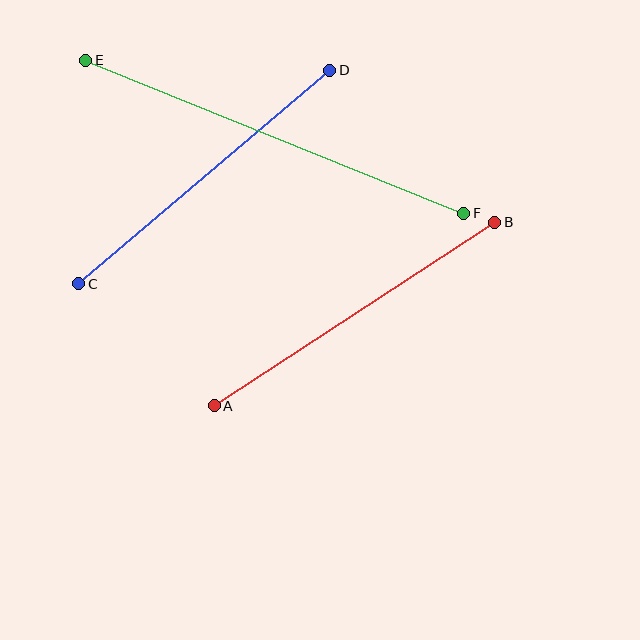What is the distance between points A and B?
The distance is approximately 335 pixels.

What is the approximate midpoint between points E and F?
The midpoint is at approximately (275, 137) pixels.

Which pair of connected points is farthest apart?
Points E and F are farthest apart.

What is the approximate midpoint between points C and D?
The midpoint is at approximately (204, 177) pixels.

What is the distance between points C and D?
The distance is approximately 329 pixels.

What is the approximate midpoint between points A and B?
The midpoint is at approximately (355, 314) pixels.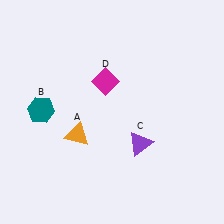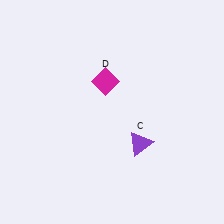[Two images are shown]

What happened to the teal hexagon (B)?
The teal hexagon (B) was removed in Image 2. It was in the top-left area of Image 1.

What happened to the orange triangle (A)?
The orange triangle (A) was removed in Image 2. It was in the bottom-left area of Image 1.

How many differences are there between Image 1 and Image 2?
There are 2 differences between the two images.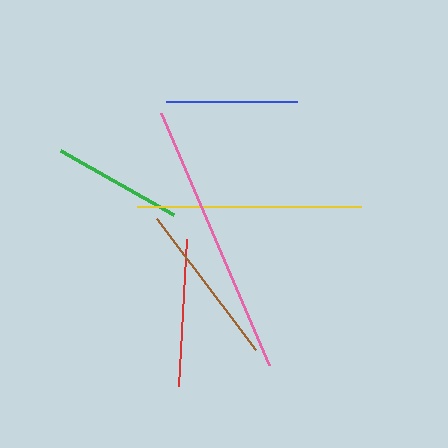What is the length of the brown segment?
The brown segment is approximately 164 pixels long.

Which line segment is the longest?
The pink line is the longest at approximately 275 pixels.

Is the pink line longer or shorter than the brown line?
The pink line is longer than the brown line.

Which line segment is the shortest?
The green line is the shortest at approximately 130 pixels.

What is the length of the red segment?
The red segment is approximately 148 pixels long.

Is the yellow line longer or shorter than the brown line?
The yellow line is longer than the brown line.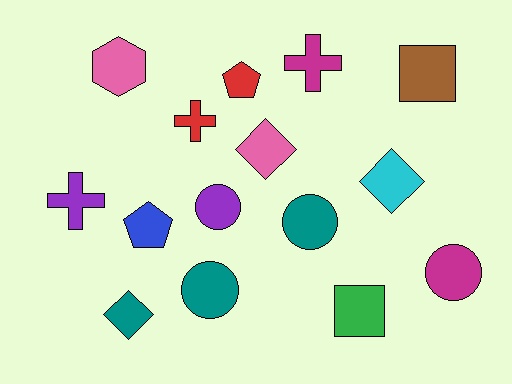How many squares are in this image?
There are 2 squares.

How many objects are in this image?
There are 15 objects.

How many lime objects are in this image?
There are no lime objects.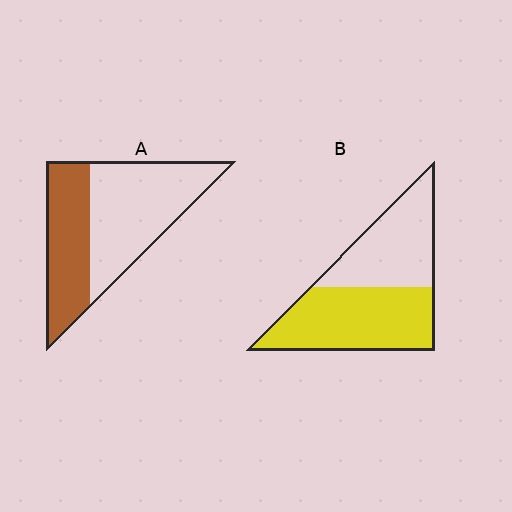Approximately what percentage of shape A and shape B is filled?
A is approximately 40% and B is approximately 55%.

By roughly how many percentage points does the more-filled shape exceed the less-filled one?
By roughly 15 percentage points (B over A).